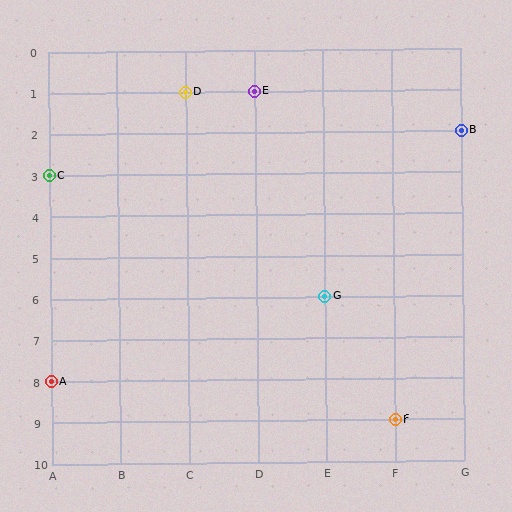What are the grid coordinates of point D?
Point D is at grid coordinates (C, 1).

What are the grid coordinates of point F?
Point F is at grid coordinates (F, 9).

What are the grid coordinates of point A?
Point A is at grid coordinates (A, 8).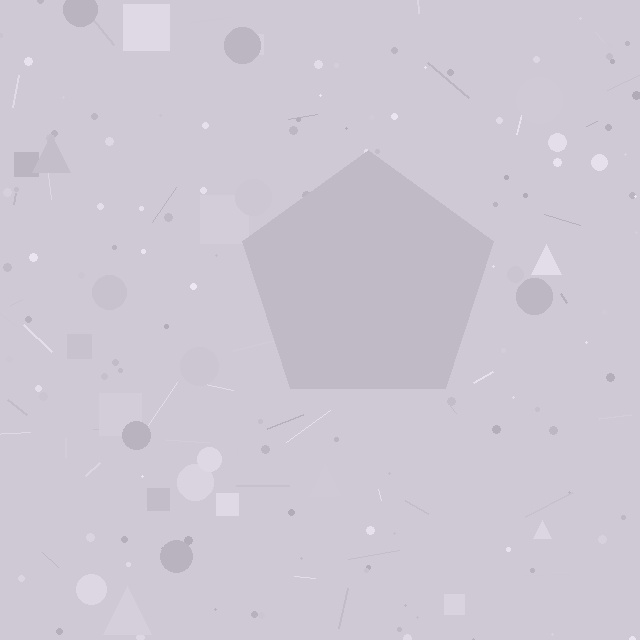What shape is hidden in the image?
A pentagon is hidden in the image.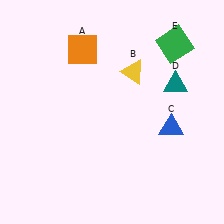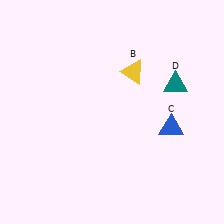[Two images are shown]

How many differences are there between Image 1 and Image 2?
There are 2 differences between the two images.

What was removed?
The green square (E), the orange square (A) were removed in Image 2.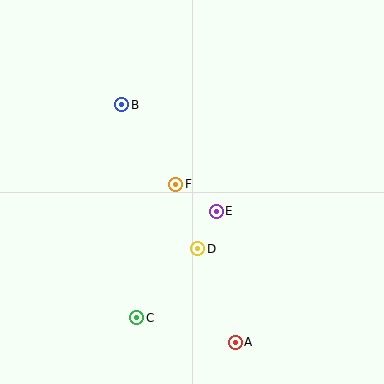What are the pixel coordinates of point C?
Point C is at (137, 318).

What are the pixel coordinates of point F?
Point F is at (176, 184).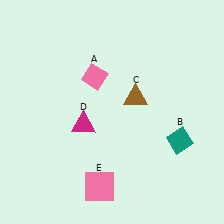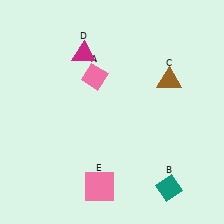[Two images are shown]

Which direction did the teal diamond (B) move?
The teal diamond (B) moved down.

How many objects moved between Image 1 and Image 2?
3 objects moved between the two images.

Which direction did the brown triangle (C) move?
The brown triangle (C) moved right.